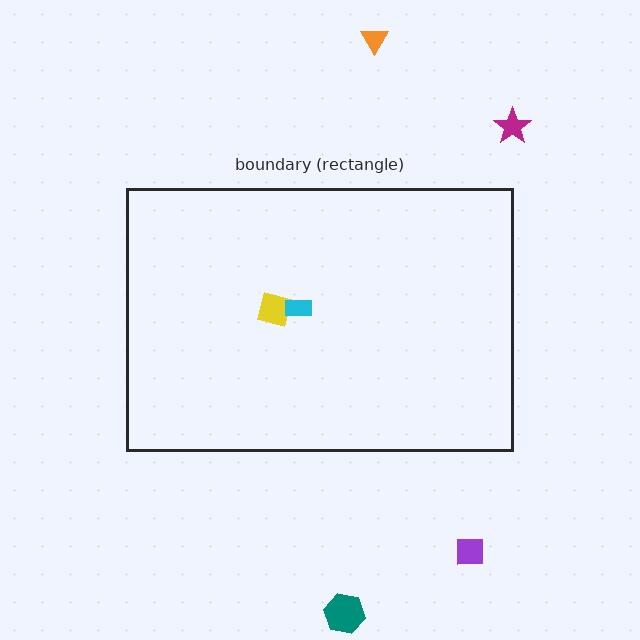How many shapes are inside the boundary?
2 inside, 4 outside.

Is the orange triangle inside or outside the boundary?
Outside.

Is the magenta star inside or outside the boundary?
Outside.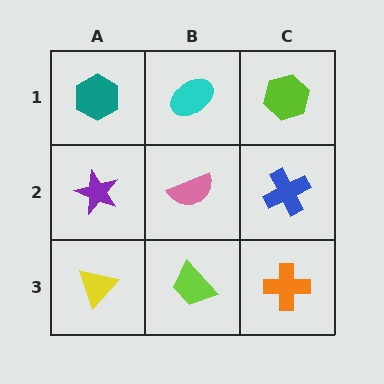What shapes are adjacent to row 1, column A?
A purple star (row 2, column A), a cyan ellipse (row 1, column B).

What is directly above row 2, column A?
A teal hexagon.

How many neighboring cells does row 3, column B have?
3.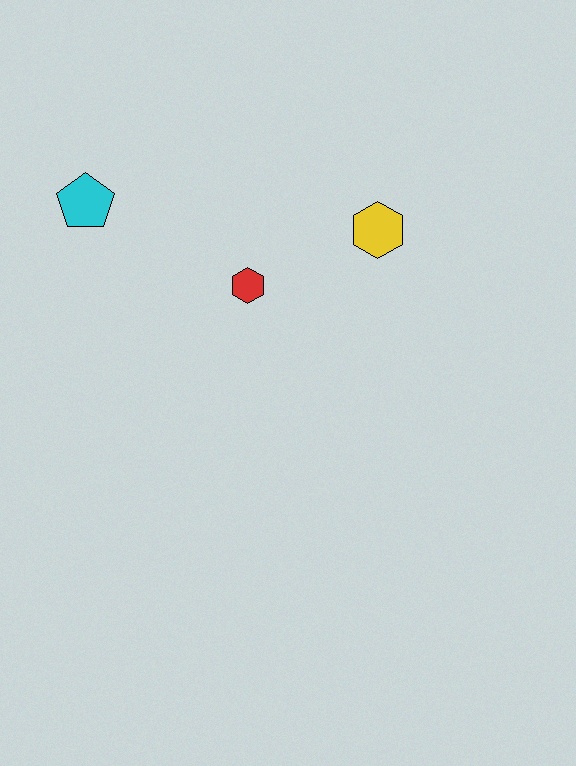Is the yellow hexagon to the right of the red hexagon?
Yes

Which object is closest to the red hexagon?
The yellow hexagon is closest to the red hexagon.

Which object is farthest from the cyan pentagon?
The yellow hexagon is farthest from the cyan pentagon.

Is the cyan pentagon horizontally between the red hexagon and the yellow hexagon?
No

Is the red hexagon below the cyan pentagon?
Yes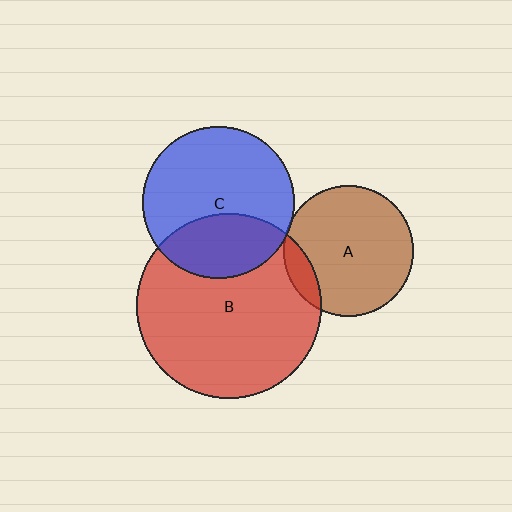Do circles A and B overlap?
Yes.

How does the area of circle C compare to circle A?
Approximately 1.4 times.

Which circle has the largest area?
Circle B (red).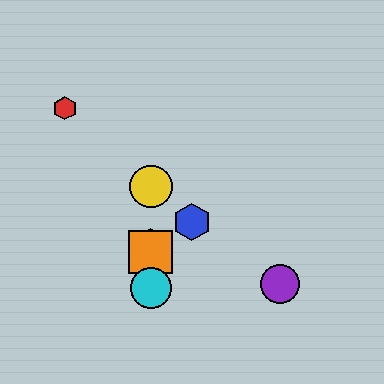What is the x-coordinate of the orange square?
The orange square is at x≈151.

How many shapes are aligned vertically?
4 shapes (the green hexagon, the yellow circle, the orange square, the cyan circle) are aligned vertically.